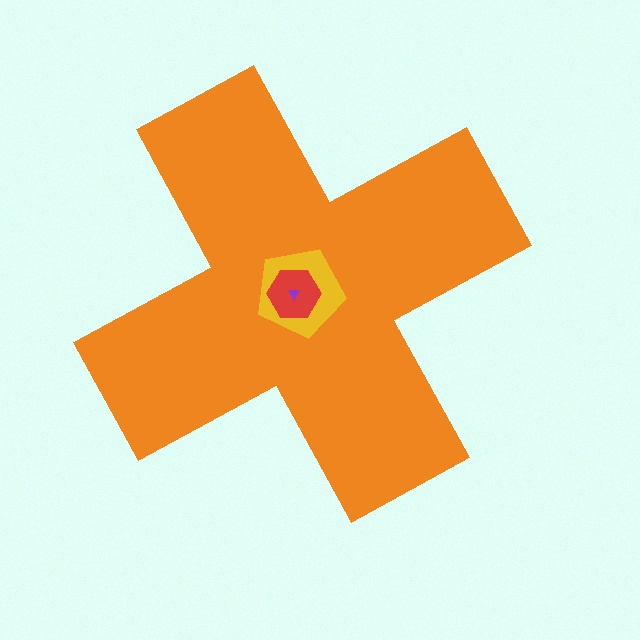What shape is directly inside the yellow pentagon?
The red hexagon.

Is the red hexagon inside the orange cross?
Yes.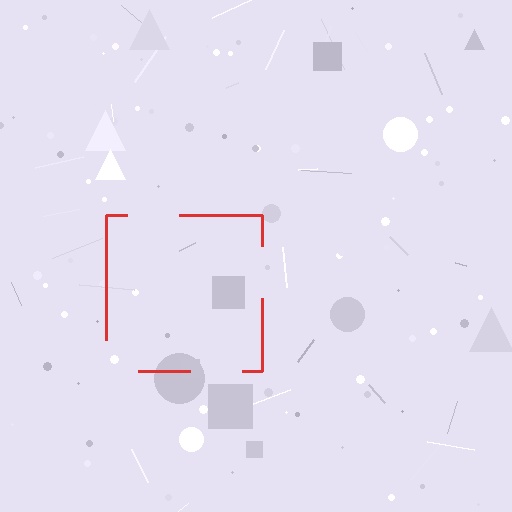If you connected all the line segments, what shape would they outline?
They would outline a square.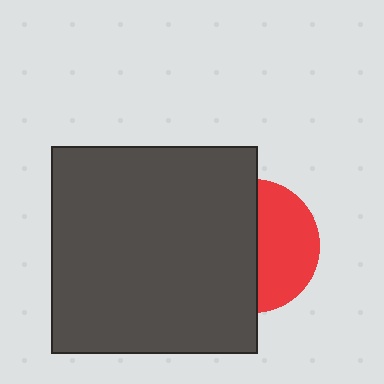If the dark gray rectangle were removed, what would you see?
You would see the complete red circle.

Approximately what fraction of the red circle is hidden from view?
Roughly 54% of the red circle is hidden behind the dark gray rectangle.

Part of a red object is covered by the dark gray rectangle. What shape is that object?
It is a circle.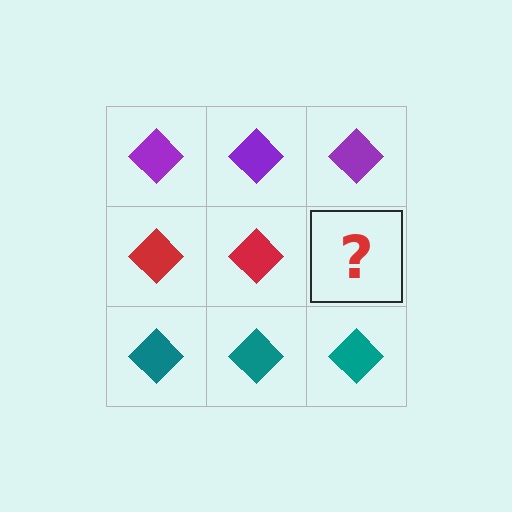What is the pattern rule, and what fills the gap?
The rule is that each row has a consistent color. The gap should be filled with a red diamond.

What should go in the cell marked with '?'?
The missing cell should contain a red diamond.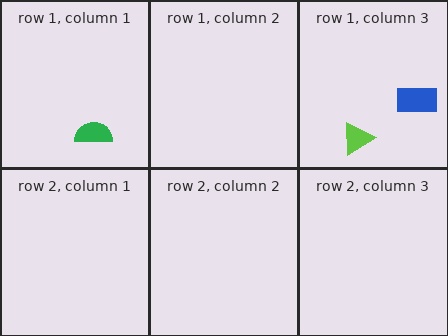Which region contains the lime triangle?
The row 1, column 3 region.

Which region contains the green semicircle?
The row 1, column 1 region.